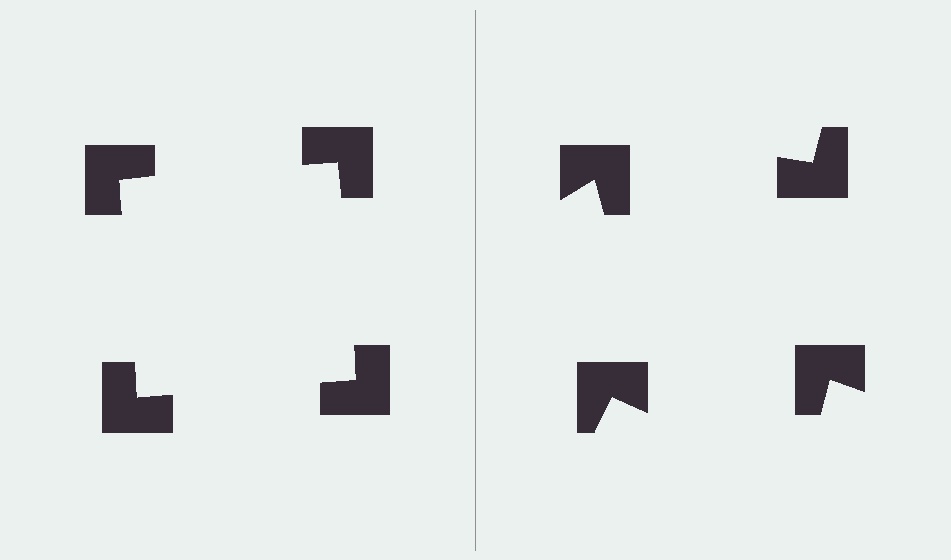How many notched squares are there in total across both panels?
8 — 4 on each side.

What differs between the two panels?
The notched squares are positioned identically on both sides; only the wedge orientations differ. On the left they align to a square; on the right they are misaligned.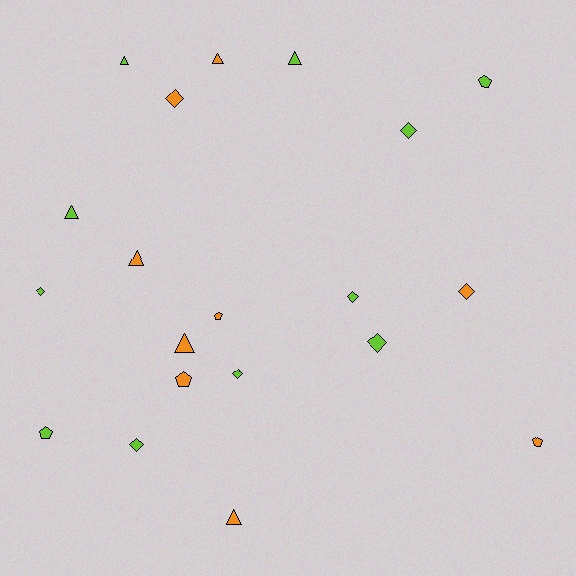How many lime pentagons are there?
There are 2 lime pentagons.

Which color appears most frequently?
Lime, with 11 objects.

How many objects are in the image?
There are 20 objects.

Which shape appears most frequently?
Diamond, with 8 objects.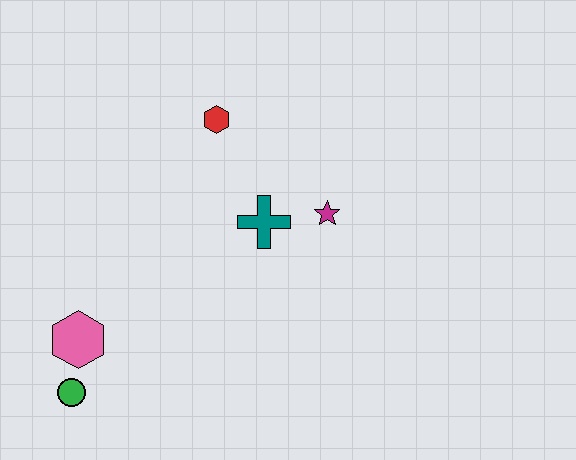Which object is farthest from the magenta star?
The green circle is farthest from the magenta star.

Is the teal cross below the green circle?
No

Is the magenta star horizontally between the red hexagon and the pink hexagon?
No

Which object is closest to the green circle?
The pink hexagon is closest to the green circle.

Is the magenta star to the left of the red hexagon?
No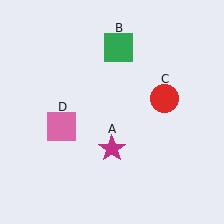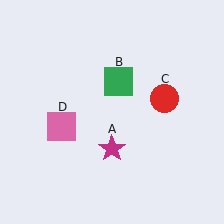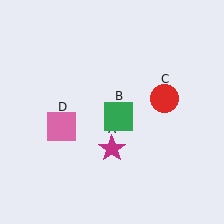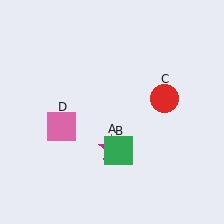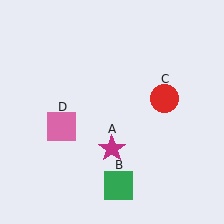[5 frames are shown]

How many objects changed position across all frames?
1 object changed position: green square (object B).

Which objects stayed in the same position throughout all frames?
Magenta star (object A) and red circle (object C) and pink square (object D) remained stationary.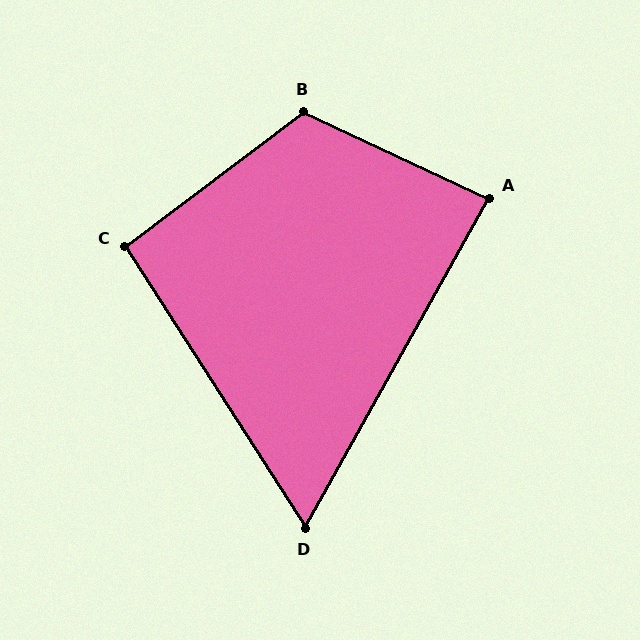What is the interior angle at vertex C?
Approximately 94 degrees (approximately right).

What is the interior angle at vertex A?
Approximately 86 degrees (approximately right).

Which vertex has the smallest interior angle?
D, at approximately 62 degrees.